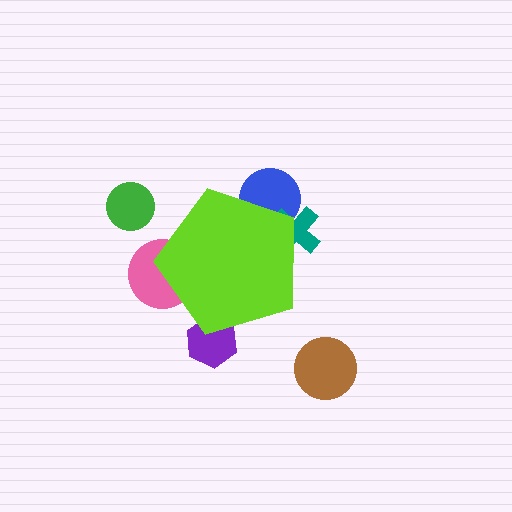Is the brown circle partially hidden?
No, the brown circle is fully visible.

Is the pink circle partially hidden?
Yes, the pink circle is partially hidden behind the lime pentagon.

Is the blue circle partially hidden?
Yes, the blue circle is partially hidden behind the lime pentagon.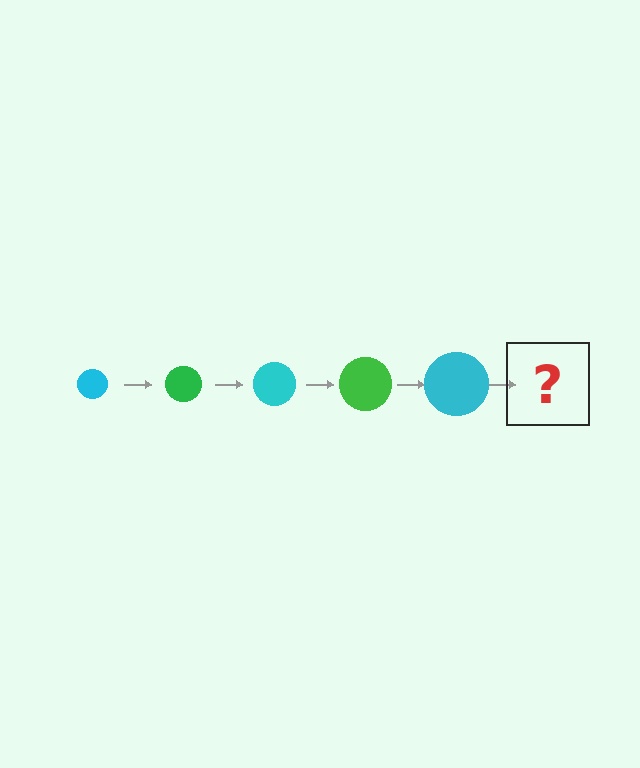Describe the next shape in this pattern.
It should be a green circle, larger than the previous one.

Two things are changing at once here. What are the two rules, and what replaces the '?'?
The two rules are that the circle grows larger each step and the color cycles through cyan and green. The '?' should be a green circle, larger than the previous one.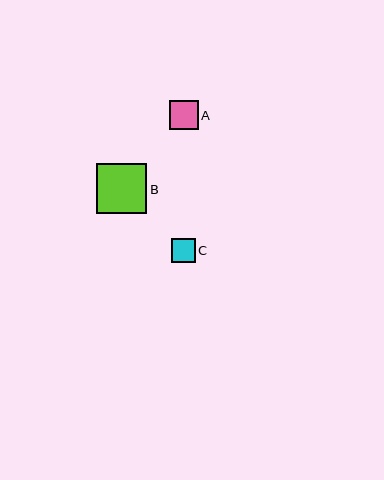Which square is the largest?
Square B is the largest with a size of approximately 50 pixels.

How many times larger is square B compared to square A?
Square B is approximately 1.8 times the size of square A.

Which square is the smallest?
Square C is the smallest with a size of approximately 23 pixels.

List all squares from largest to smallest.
From largest to smallest: B, A, C.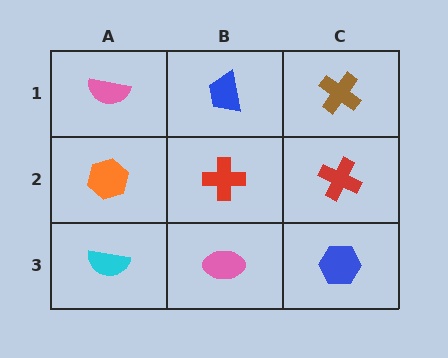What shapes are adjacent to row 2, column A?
A pink semicircle (row 1, column A), a cyan semicircle (row 3, column A), a red cross (row 2, column B).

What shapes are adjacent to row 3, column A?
An orange hexagon (row 2, column A), a pink ellipse (row 3, column B).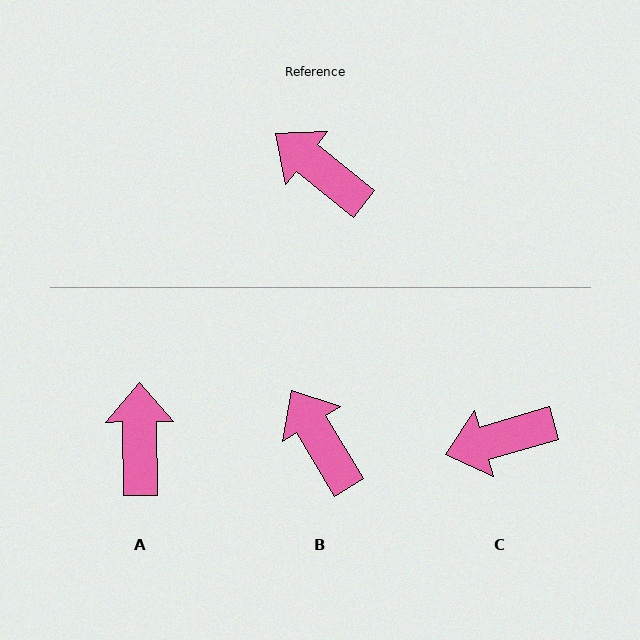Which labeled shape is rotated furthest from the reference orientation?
C, about 54 degrees away.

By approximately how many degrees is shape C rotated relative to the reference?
Approximately 54 degrees counter-clockwise.